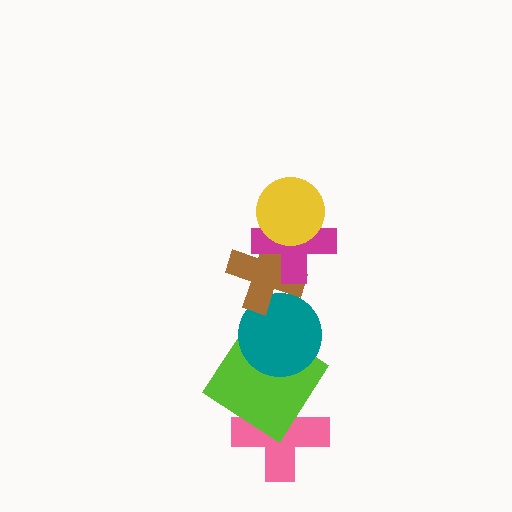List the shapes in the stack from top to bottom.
From top to bottom: the yellow circle, the magenta cross, the brown cross, the teal circle, the lime diamond, the pink cross.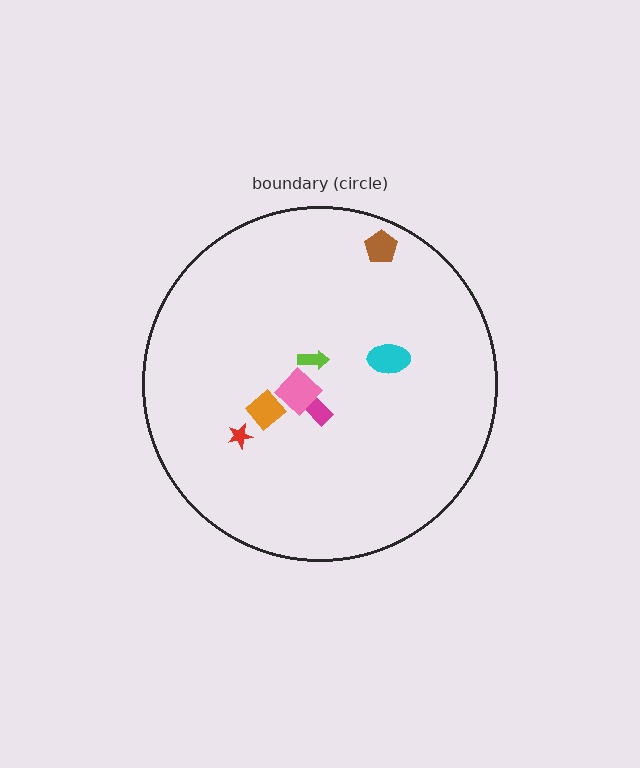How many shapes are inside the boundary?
7 inside, 0 outside.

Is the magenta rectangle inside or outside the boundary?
Inside.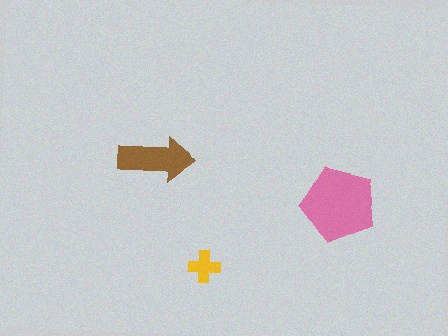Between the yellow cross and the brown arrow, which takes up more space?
The brown arrow.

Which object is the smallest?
The yellow cross.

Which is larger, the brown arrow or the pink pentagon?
The pink pentagon.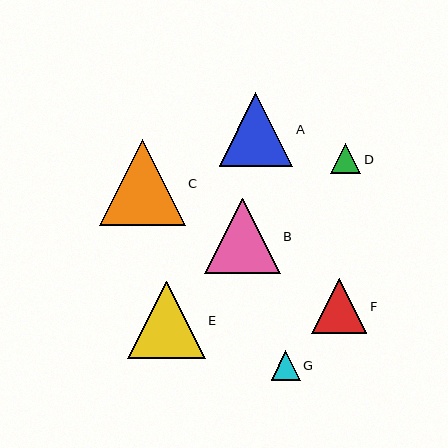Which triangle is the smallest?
Triangle G is the smallest with a size of approximately 29 pixels.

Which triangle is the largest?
Triangle C is the largest with a size of approximately 86 pixels.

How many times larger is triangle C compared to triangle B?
Triangle C is approximately 1.1 times the size of triangle B.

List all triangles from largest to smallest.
From largest to smallest: C, E, B, A, F, D, G.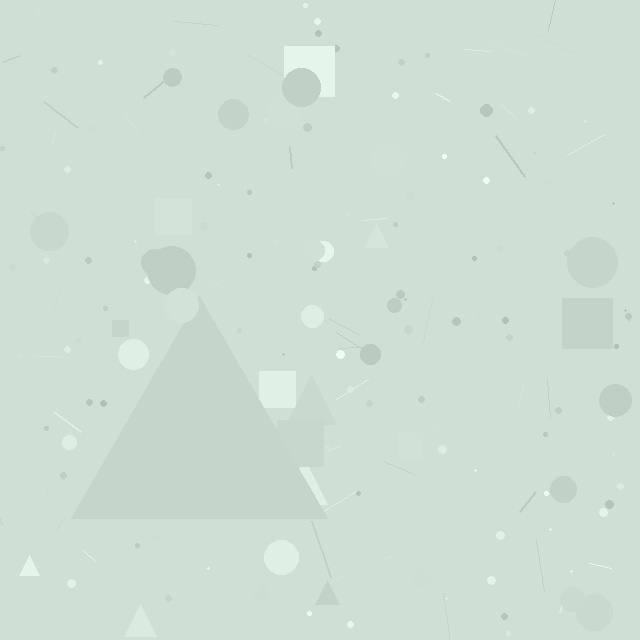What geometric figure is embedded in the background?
A triangle is embedded in the background.